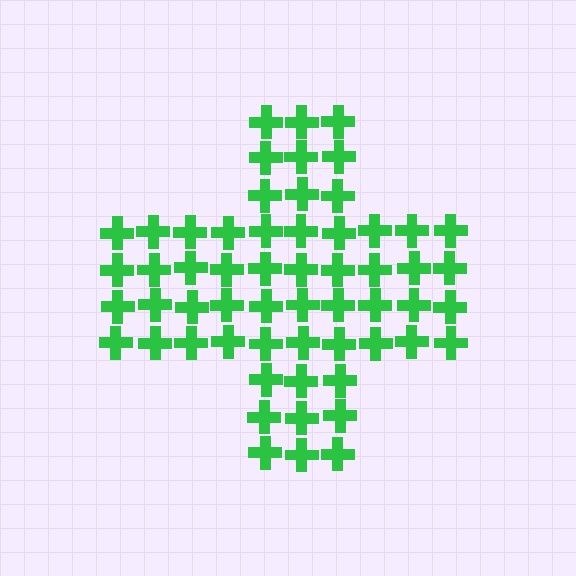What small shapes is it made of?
It is made of small crosses.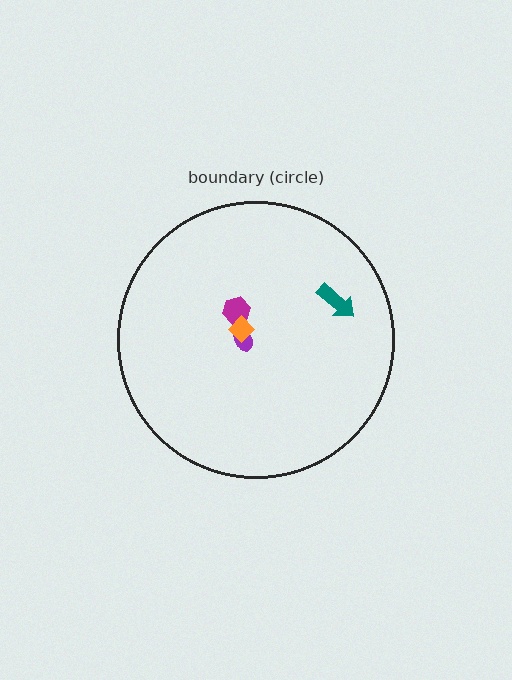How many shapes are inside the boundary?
4 inside, 0 outside.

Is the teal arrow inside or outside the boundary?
Inside.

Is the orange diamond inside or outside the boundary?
Inside.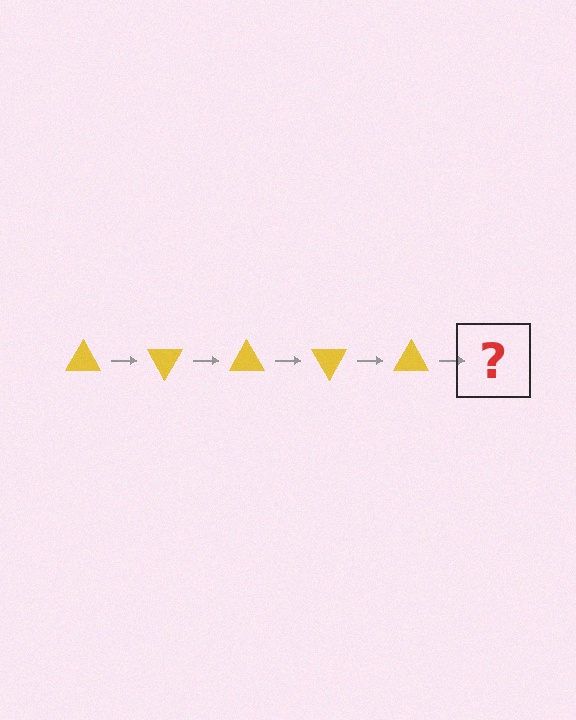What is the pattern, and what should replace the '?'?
The pattern is that the triangle rotates 60 degrees each step. The '?' should be a yellow triangle rotated 300 degrees.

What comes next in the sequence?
The next element should be a yellow triangle rotated 300 degrees.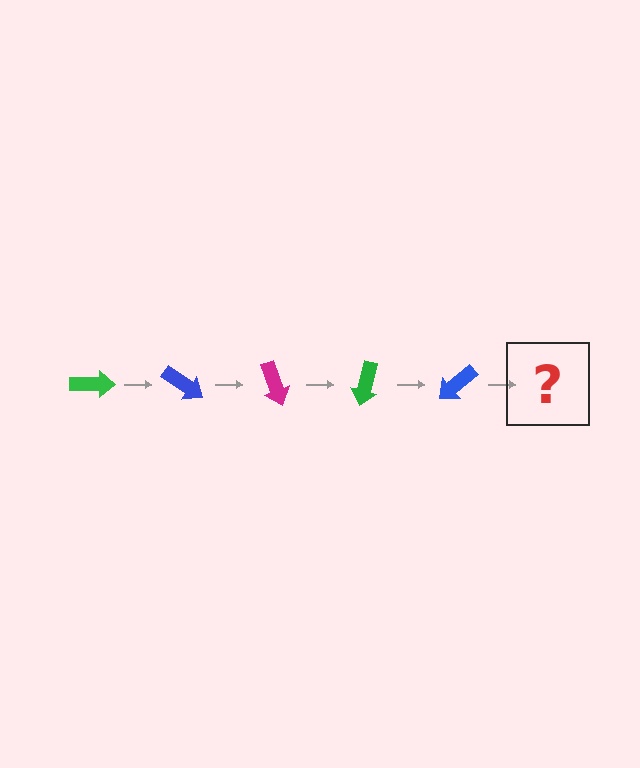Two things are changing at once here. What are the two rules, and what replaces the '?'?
The two rules are that it rotates 35 degrees each step and the color cycles through green, blue, and magenta. The '?' should be a magenta arrow, rotated 175 degrees from the start.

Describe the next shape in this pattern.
It should be a magenta arrow, rotated 175 degrees from the start.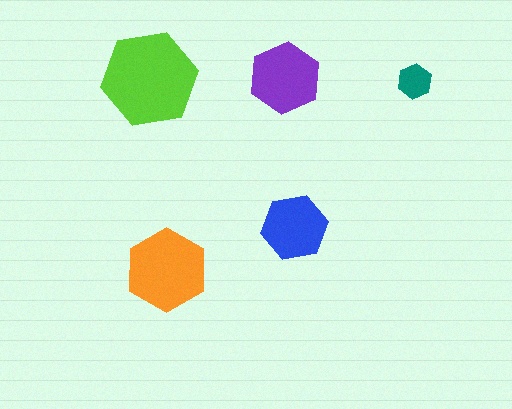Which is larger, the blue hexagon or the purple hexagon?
The purple one.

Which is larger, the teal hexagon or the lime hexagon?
The lime one.